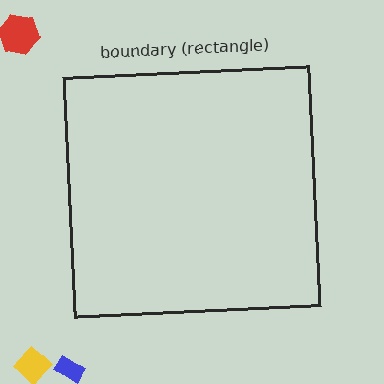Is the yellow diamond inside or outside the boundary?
Outside.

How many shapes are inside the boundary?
0 inside, 3 outside.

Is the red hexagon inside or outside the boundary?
Outside.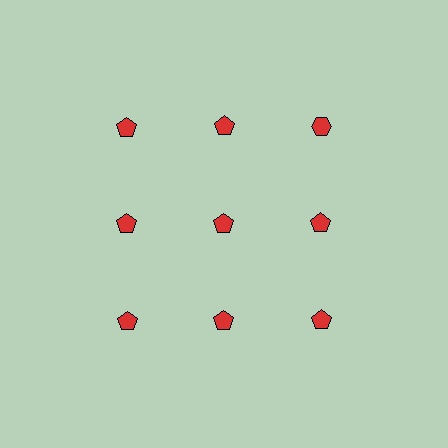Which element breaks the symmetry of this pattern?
The red hexagon in the top row, center column breaks the symmetry. All other shapes are red pentagons.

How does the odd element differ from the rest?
It has a different shape: hexagon instead of pentagon.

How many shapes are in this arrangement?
There are 9 shapes arranged in a grid pattern.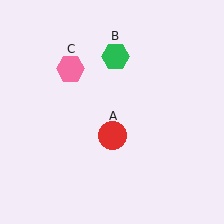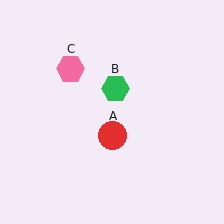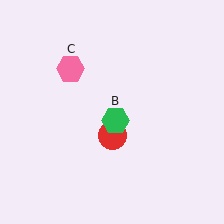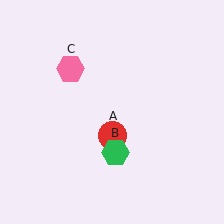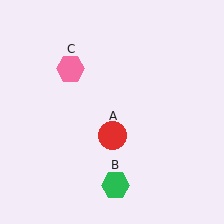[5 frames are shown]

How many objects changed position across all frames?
1 object changed position: green hexagon (object B).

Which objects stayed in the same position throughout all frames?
Red circle (object A) and pink hexagon (object C) remained stationary.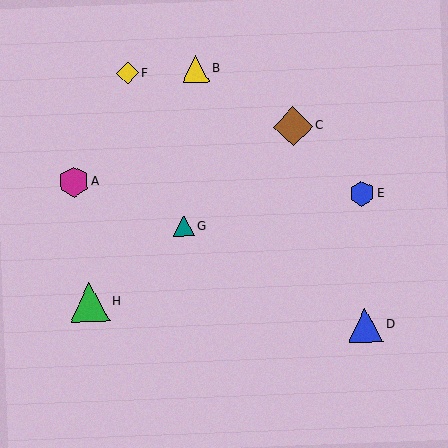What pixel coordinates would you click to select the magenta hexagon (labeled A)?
Click at (74, 182) to select the magenta hexagon A.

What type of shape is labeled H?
Shape H is a green triangle.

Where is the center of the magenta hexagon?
The center of the magenta hexagon is at (74, 182).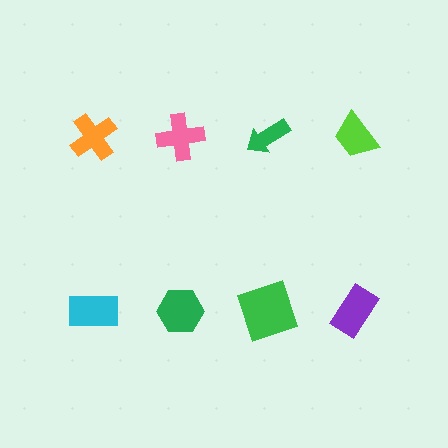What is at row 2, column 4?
A purple rectangle.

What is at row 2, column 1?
A cyan rectangle.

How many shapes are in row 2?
4 shapes.